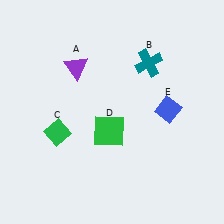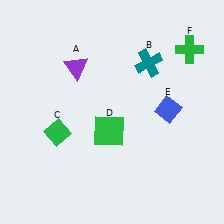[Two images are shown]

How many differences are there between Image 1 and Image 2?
There is 1 difference between the two images.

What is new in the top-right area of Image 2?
A green cross (F) was added in the top-right area of Image 2.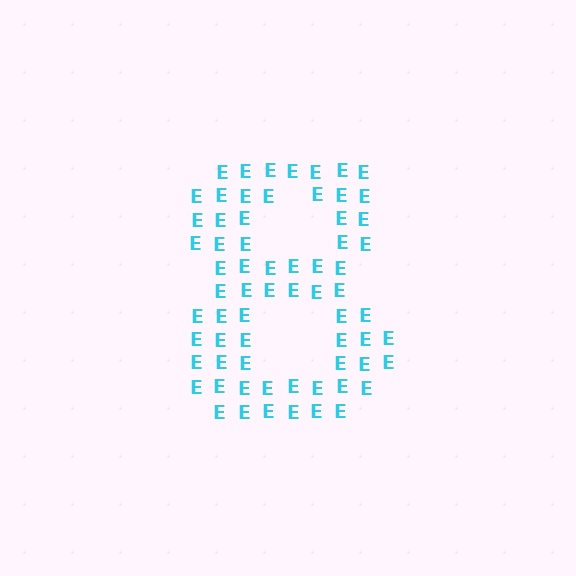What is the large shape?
The large shape is the digit 8.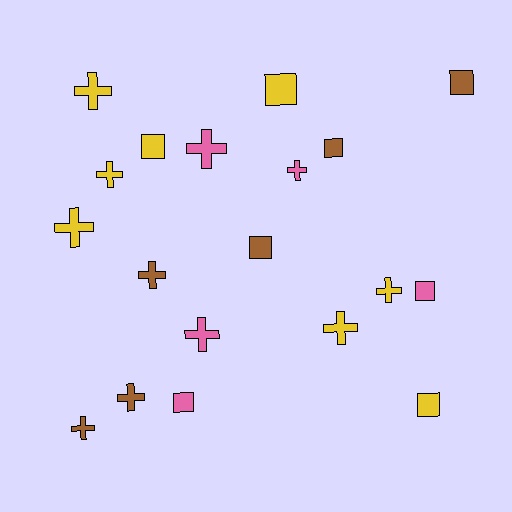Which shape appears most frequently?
Cross, with 11 objects.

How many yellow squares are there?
There are 3 yellow squares.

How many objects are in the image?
There are 19 objects.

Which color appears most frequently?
Yellow, with 8 objects.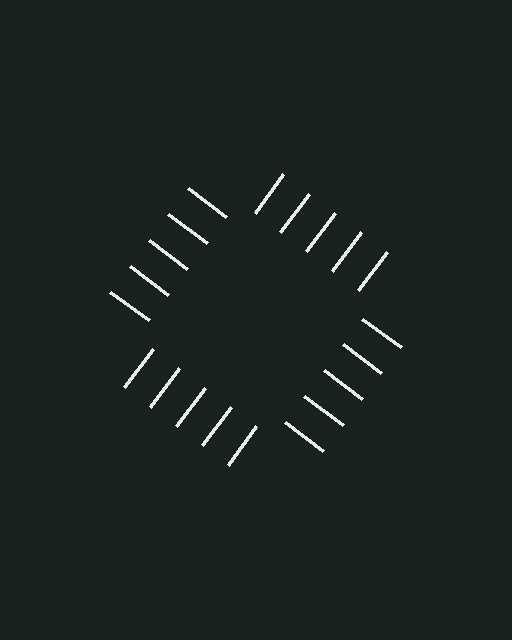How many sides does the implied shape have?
4 sides — the line-ends trace a square.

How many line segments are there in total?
20 — 5 along each of the 4 edges.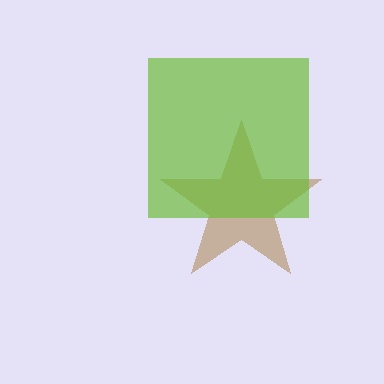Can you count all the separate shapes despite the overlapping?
Yes, there are 2 separate shapes.